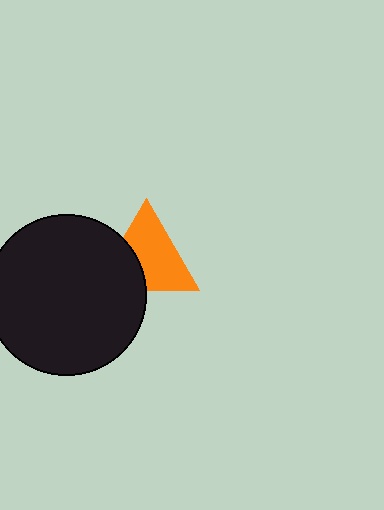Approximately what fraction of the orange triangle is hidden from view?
Roughly 33% of the orange triangle is hidden behind the black circle.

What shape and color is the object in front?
The object in front is a black circle.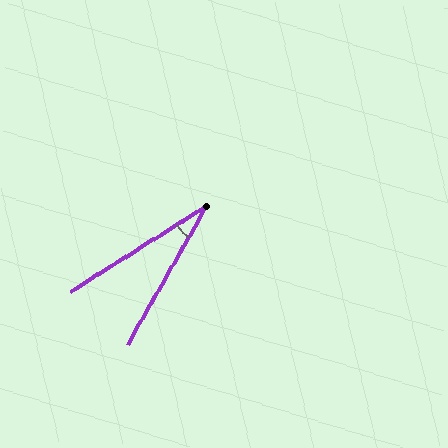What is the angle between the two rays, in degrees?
Approximately 28 degrees.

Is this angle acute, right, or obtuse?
It is acute.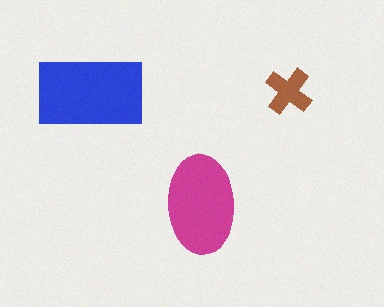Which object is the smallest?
The brown cross.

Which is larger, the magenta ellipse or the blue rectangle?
The blue rectangle.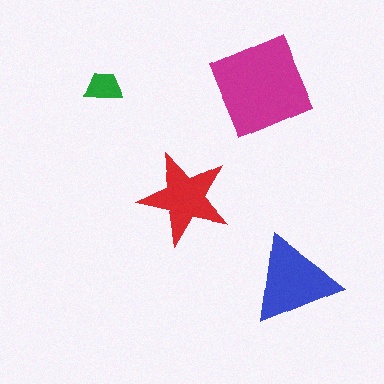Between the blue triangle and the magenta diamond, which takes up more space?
The magenta diamond.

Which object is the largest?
The magenta diamond.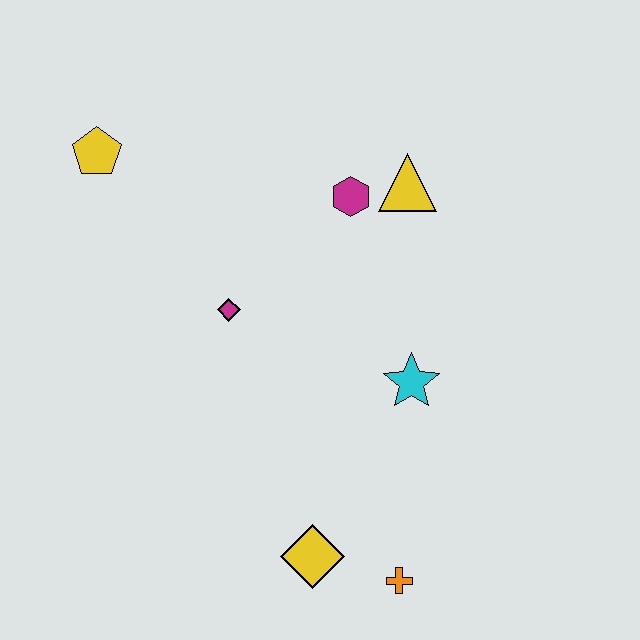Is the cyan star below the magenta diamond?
Yes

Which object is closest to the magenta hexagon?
The yellow triangle is closest to the magenta hexagon.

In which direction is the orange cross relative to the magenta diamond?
The orange cross is below the magenta diamond.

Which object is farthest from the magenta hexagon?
The orange cross is farthest from the magenta hexagon.